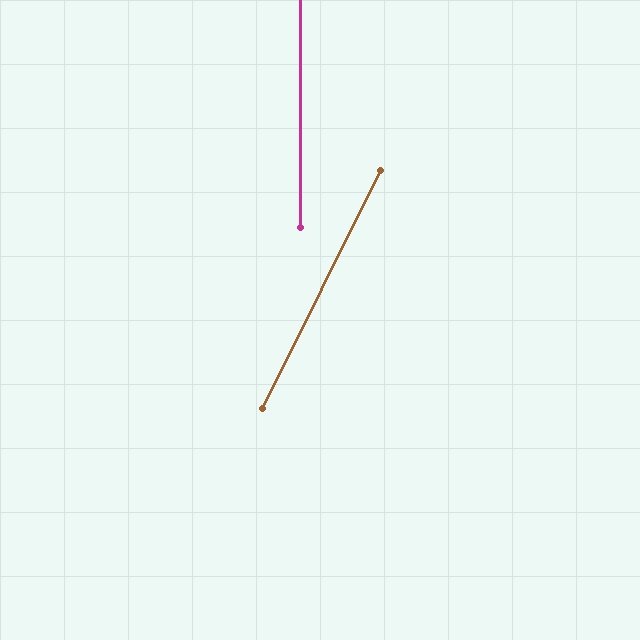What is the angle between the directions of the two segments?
Approximately 26 degrees.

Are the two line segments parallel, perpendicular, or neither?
Neither parallel nor perpendicular — they differ by about 26°.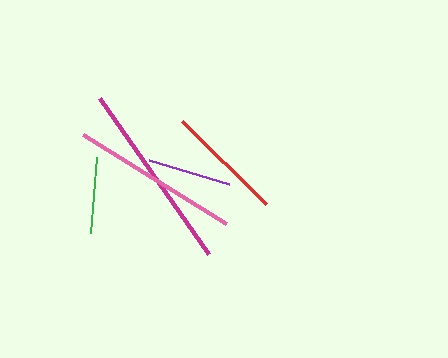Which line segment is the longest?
The magenta line is the longest at approximately 191 pixels.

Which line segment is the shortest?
The green line is the shortest at approximately 77 pixels.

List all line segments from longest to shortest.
From longest to shortest: magenta, pink, red, purple, green.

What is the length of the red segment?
The red segment is approximately 118 pixels long.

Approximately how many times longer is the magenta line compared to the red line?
The magenta line is approximately 1.6 times the length of the red line.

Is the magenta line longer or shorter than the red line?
The magenta line is longer than the red line.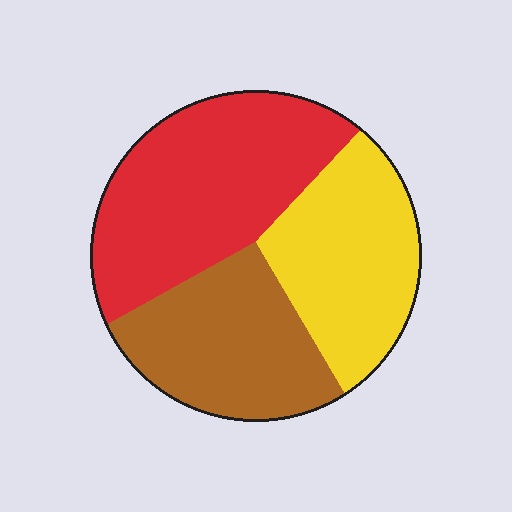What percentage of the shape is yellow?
Yellow takes up between a quarter and a half of the shape.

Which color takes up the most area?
Red, at roughly 40%.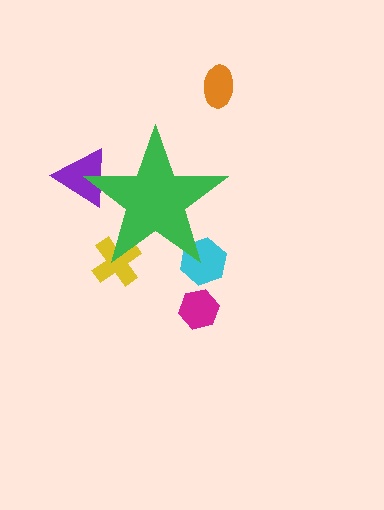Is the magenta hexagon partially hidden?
No, the magenta hexagon is fully visible.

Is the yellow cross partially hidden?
Yes, the yellow cross is partially hidden behind the green star.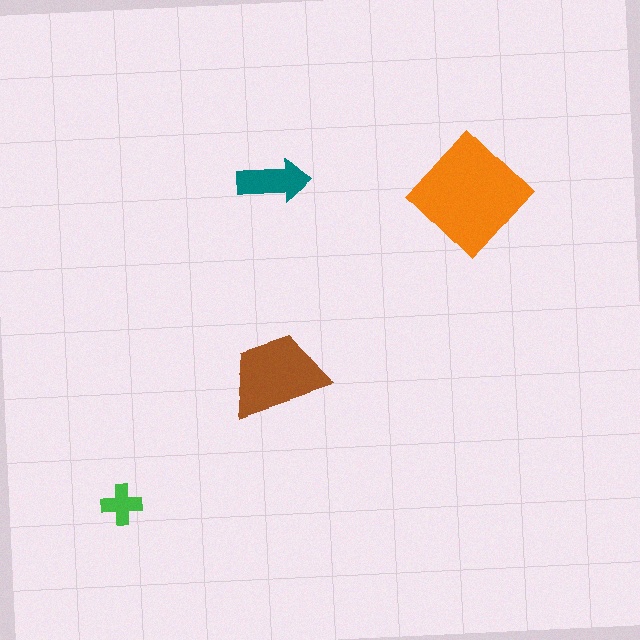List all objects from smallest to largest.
The green cross, the teal arrow, the brown trapezoid, the orange diamond.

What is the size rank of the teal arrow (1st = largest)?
3rd.